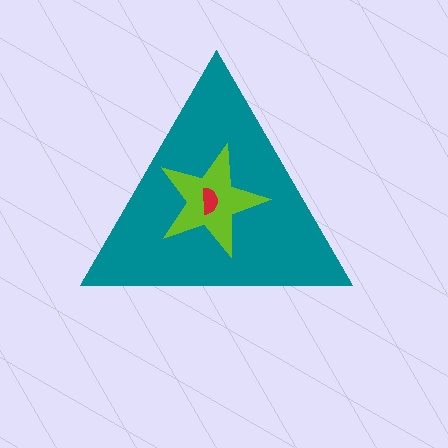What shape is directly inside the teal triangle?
The lime star.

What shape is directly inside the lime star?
The red semicircle.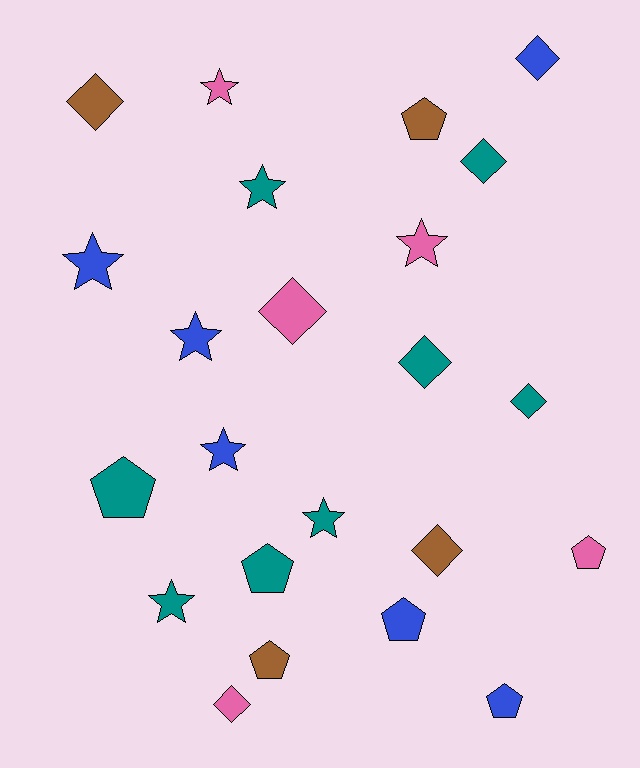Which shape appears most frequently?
Star, with 8 objects.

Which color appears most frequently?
Teal, with 8 objects.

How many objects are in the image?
There are 23 objects.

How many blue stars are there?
There are 3 blue stars.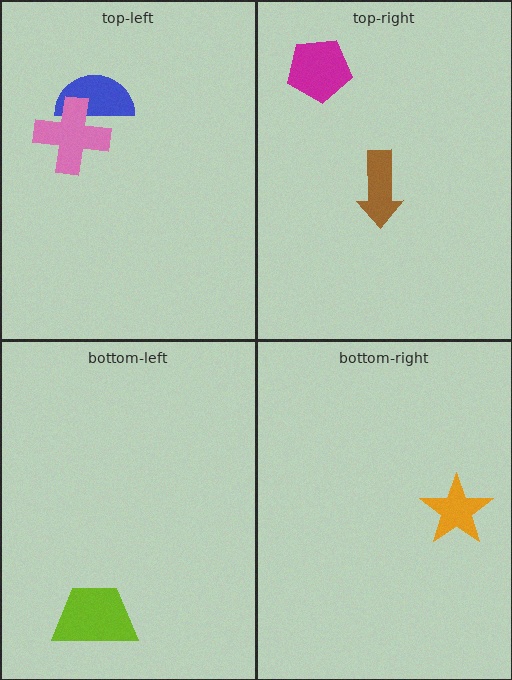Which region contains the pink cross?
The top-left region.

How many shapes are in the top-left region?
2.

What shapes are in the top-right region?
The brown arrow, the magenta pentagon.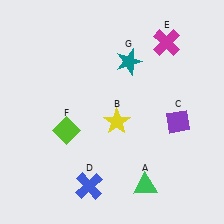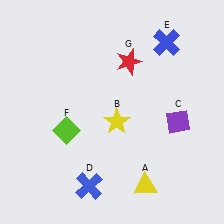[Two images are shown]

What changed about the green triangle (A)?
In Image 1, A is green. In Image 2, it changed to yellow.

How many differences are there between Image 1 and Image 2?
There are 3 differences between the two images.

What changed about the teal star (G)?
In Image 1, G is teal. In Image 2, it changed to red.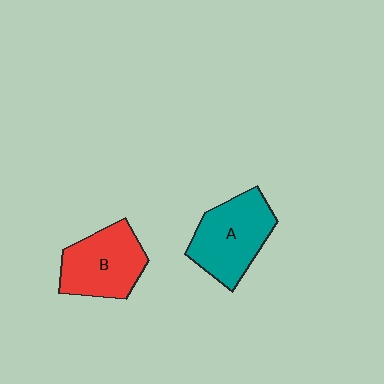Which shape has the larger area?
Shape A (teal).